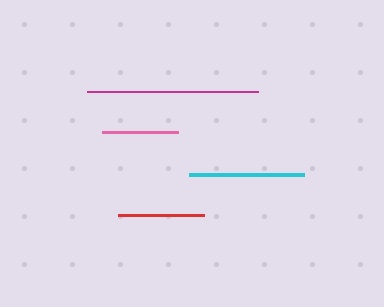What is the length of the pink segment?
The pink segment is approximately 76 pixels long.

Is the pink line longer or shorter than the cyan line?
The cyan line is longer than the pink line.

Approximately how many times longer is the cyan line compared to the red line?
The cyan line is approximately 1.4 times the length of the red line.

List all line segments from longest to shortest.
From longest to shortest: magenta, cyan, red, pink.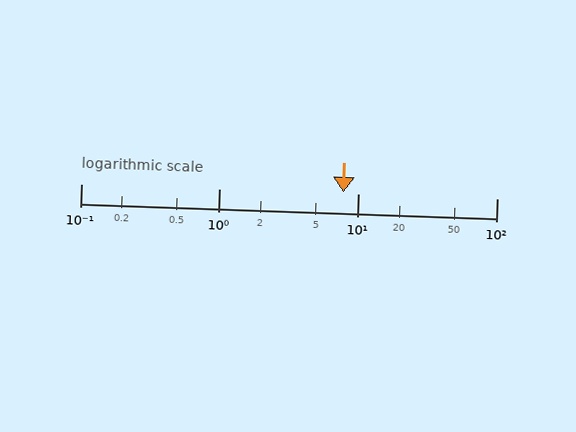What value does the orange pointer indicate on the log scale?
The pointer indicates approximately 7.8.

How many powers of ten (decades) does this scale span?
The scale spans 3 decades, from 0.1 to 100.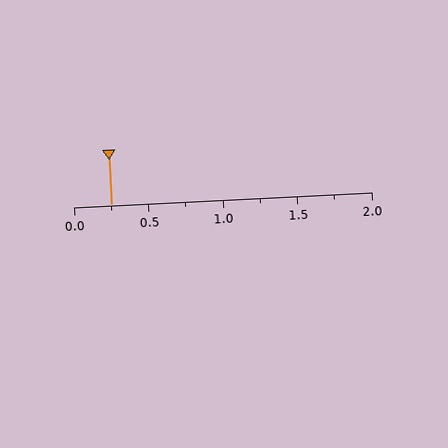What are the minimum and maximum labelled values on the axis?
The axis runs from 0.0 to 2.0.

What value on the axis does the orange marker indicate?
The marker indicates approximately 0.25.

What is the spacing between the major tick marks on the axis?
The major ticks are spaced 0.5 apart.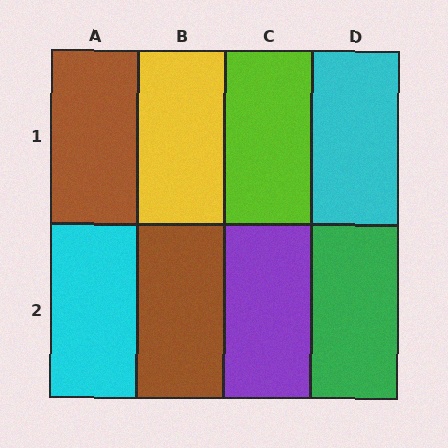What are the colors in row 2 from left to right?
Cyan, brown, purple, green.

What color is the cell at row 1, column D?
Cyan.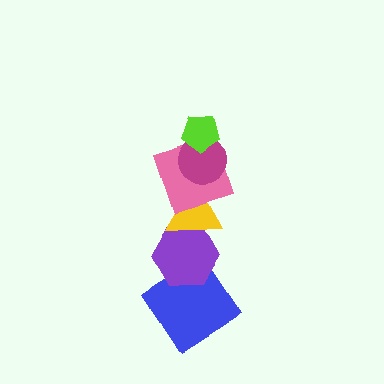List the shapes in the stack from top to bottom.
From top to bottom: the lime pentagon, the magenta circle, the pink square, the yellow triangle, the purple hexagon, the blue diamond.